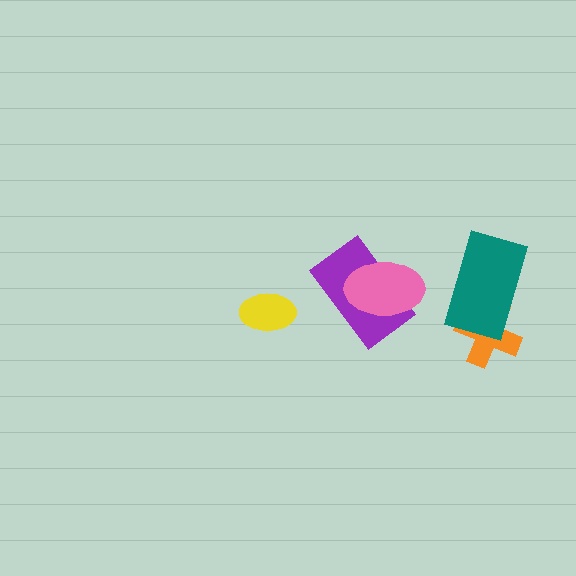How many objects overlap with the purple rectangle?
1 object overlaps with the purple rectangle.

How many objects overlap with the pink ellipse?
1 object overlaps with the pink ellipse.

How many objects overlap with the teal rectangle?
1 object overlaps with the teal rectangle.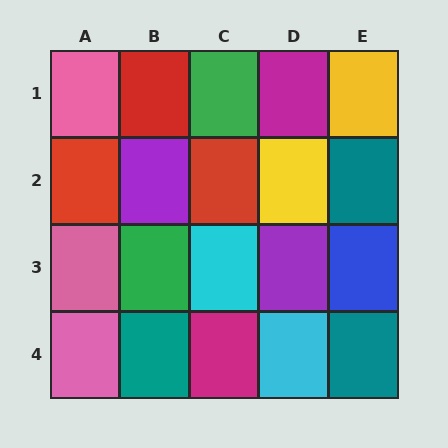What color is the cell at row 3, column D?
Purple.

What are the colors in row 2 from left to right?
Red, purple, red, yellow, teal.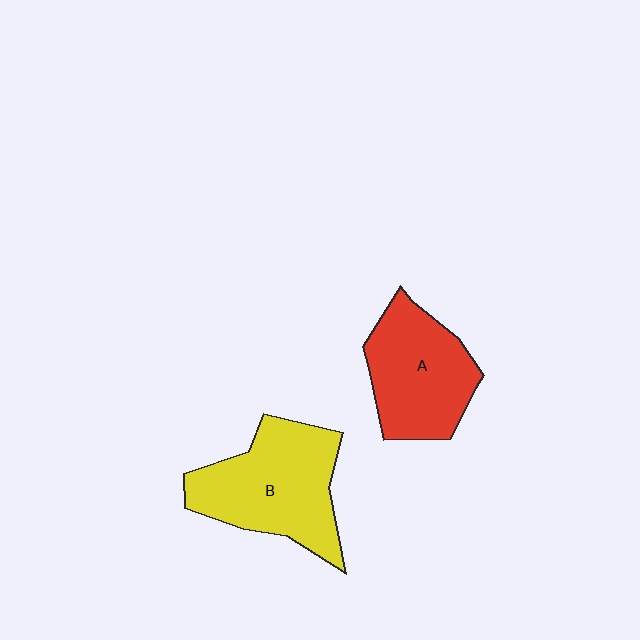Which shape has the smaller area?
Shape A (red).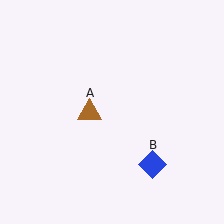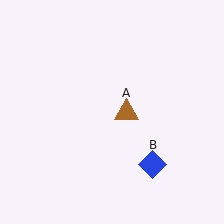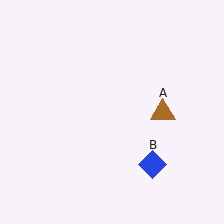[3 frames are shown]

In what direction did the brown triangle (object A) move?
The brown triangle (object A) moved right.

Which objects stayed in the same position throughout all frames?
Blue diamond (object B) remained stationary.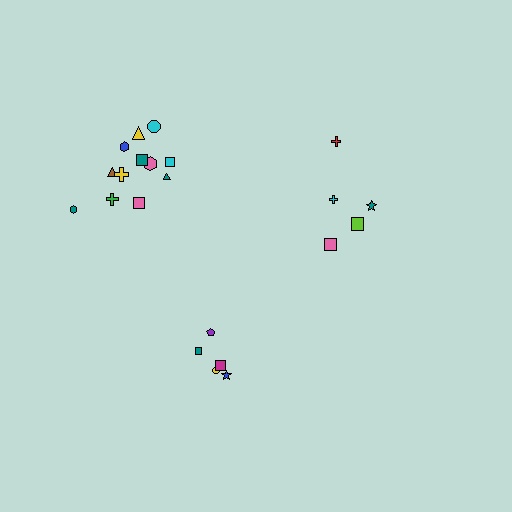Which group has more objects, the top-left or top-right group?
The top-left group.